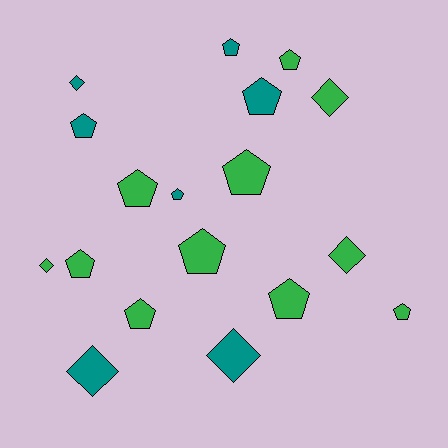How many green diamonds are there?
There are 3 green diamonds.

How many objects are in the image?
There are 18 objects.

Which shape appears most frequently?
Pentagon, with 12 objects.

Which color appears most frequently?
Green, with 11 objects.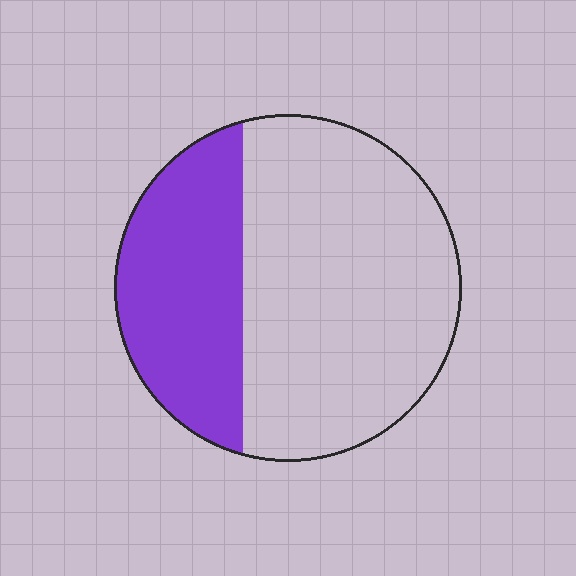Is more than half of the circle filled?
No.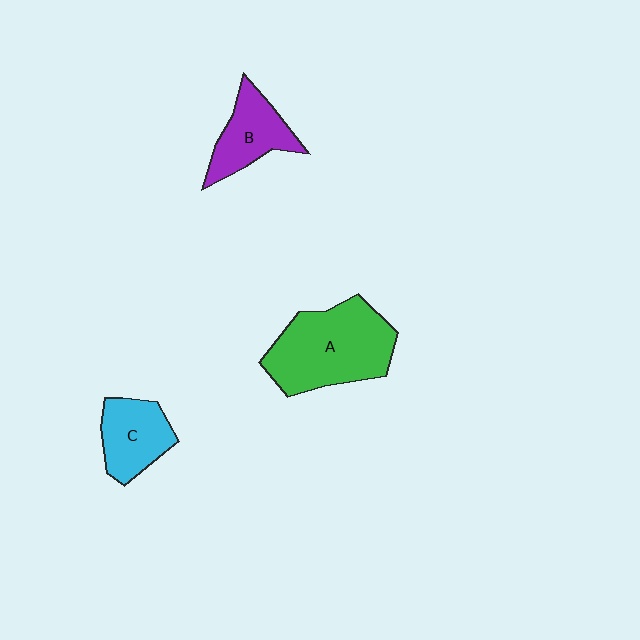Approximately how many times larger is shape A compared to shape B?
Approximately 1.9 times.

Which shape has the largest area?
Shape A (green).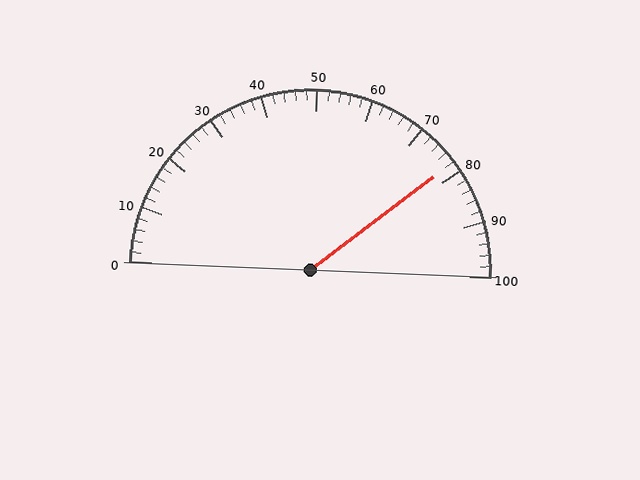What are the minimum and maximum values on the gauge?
The gauge ranges from 0 to 100.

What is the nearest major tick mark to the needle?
The nearest major tick mark is 80.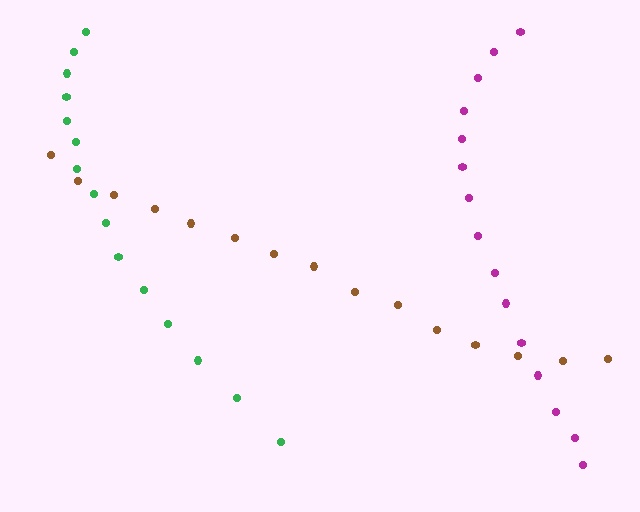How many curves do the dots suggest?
There are 3 distinct paths.